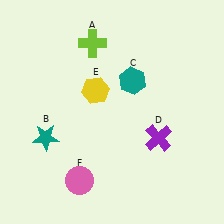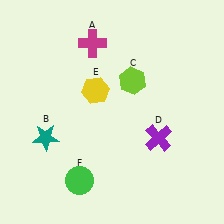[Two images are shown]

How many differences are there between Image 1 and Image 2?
There are 3 differences between the two images.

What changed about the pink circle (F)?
In Image 1, F is pink. In Image 2, it changed to green.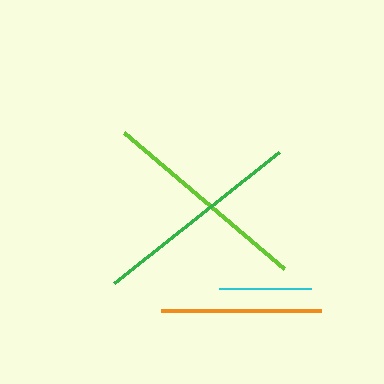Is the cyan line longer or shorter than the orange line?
The orange line is longer than the cyan line.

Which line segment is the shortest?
The cyan line is the shortest at approximately 93 pixels.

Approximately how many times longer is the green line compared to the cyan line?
The green line is approximately 2.3 times the length of the cyan line.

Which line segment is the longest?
The green line is the longest at approximately 211 pixels.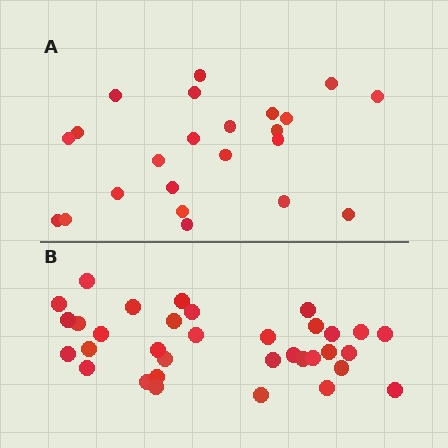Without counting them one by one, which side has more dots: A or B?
Region B (the bottom region) has more dots.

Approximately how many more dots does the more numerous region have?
Region B has roughly 12 or so more dots than region A.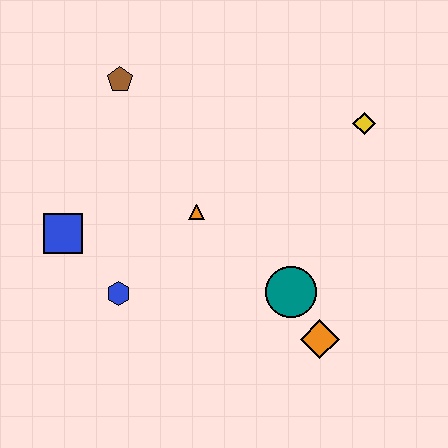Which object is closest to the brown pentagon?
The orange triangle is closest to the brown pentagon.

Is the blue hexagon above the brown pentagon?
No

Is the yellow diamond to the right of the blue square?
Yes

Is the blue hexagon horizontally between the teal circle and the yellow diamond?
No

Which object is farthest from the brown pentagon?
The orange diamond is farthest from the brown pentagon.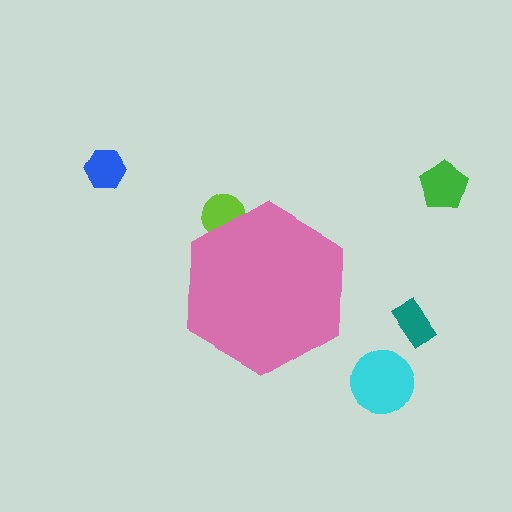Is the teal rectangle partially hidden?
No, the teal rectangle is fully visible.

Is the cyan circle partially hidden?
No, the cyan circle is fully visible.